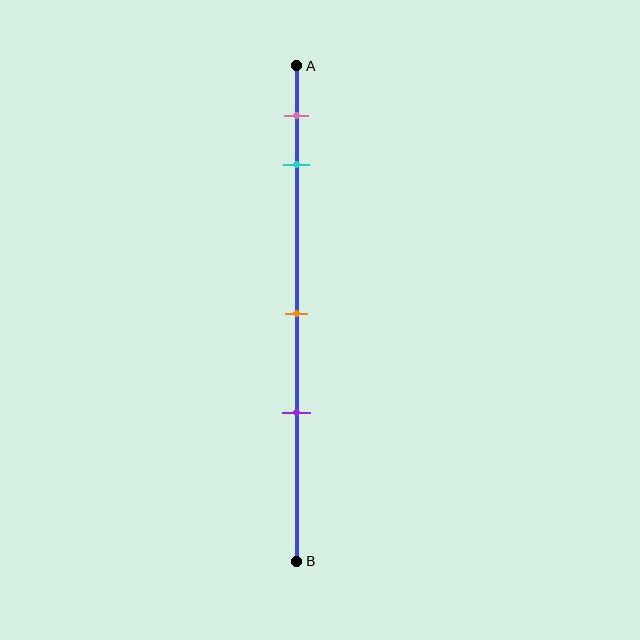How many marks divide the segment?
There are 4 marks dividing the segment.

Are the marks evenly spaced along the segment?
No, the marks are not evenly spaced.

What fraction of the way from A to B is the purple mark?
The purple mark is approximately 70% (0.7) of the way from A to B.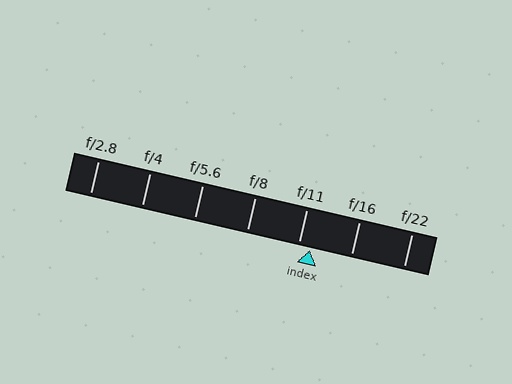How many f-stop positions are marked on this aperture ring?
There are 7 f-stop positions marked.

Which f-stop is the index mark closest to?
The index mark is closest to f/11.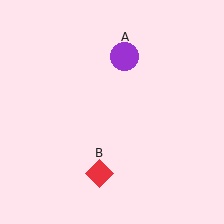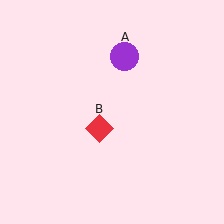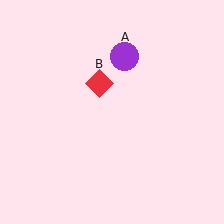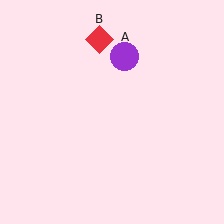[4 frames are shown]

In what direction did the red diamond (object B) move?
The red diamond (object B) moved up.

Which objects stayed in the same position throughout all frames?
Purple circle (object A) remained stationary.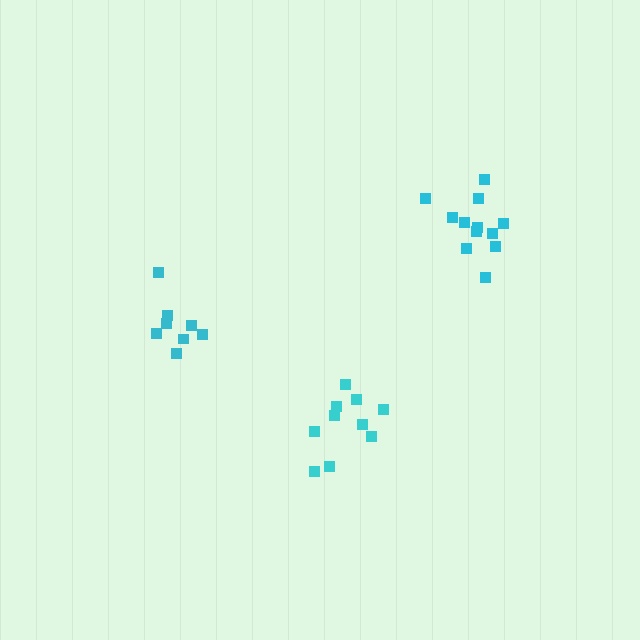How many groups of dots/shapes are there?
There are 3 groups.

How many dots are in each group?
Group 1: 12 dots, Group 2: 10 dots, Group 3: 8 dots (30 total).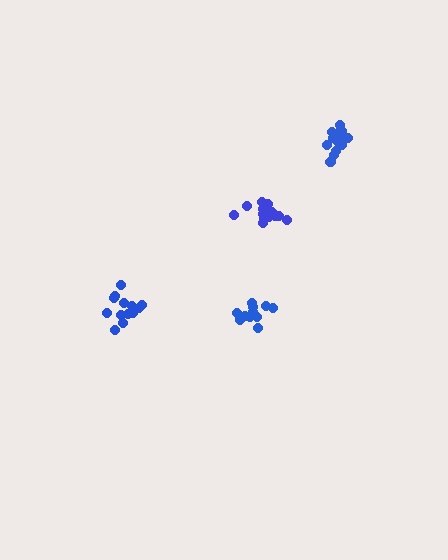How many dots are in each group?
Group 1: 14 dots, Group 2: 12 dots, Group 3: 16 dots, Group 4: 13 dots (55 total).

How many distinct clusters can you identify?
There are 4 distinct clusters.